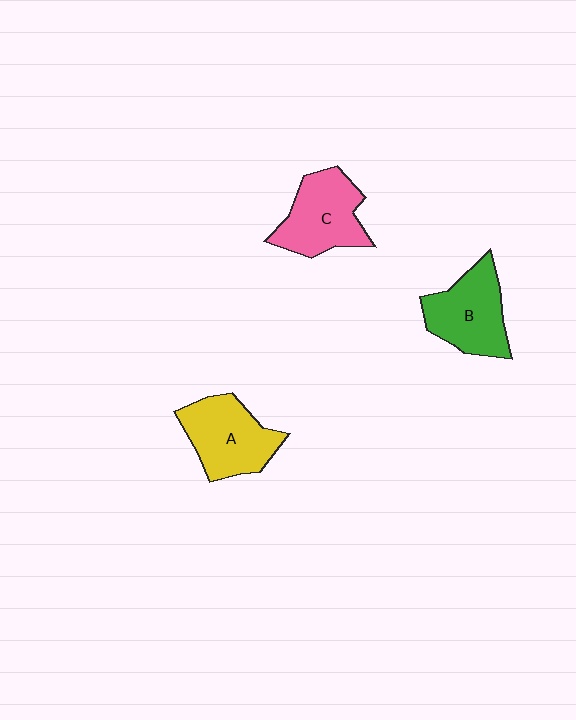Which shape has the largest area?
Shape A (yellow).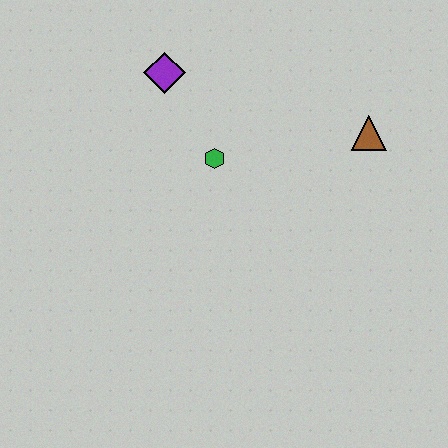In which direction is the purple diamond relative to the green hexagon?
The purple diamond is above the green hexagon.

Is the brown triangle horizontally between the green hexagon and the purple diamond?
No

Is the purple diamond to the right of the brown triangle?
No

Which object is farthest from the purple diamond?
The brown triangle is farthest from the purple diamond.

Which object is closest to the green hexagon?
The purple diamond is closest to the green hexagon.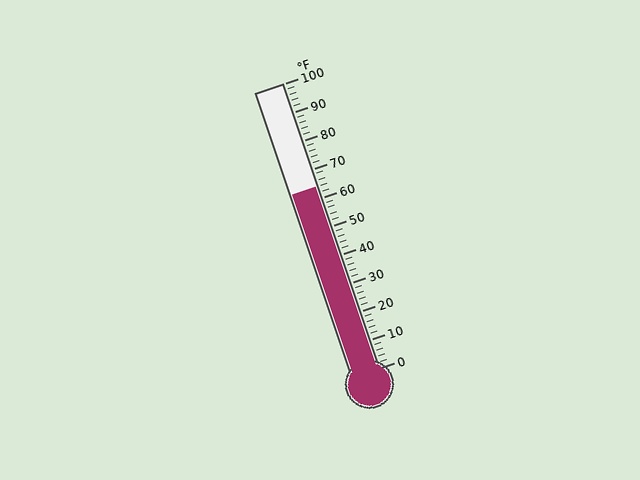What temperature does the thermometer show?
The thermometer shows approximately 64°F.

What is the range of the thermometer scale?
The thermometer scale ranges from 0°F to 100°F.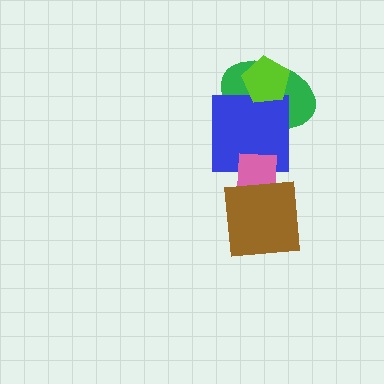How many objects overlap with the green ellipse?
2 objects overlap with the green ellipse.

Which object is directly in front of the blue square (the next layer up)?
The pink square is directly in front of the blue square.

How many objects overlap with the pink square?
2 objects overlap with the pink square.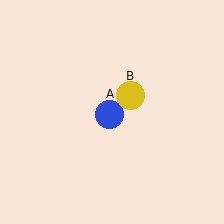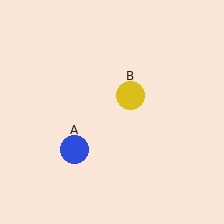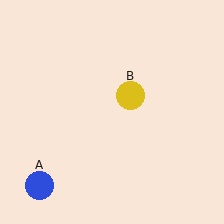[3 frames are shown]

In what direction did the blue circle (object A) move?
The blue circle (object A) moved down and to the left.